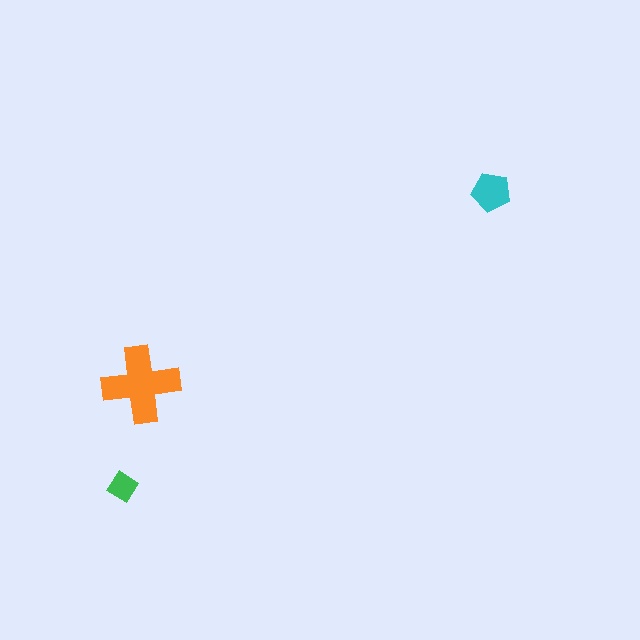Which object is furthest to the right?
The cyan pentagon is rightmost.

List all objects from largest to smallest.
The orange cross, the cyan pentagon, the green diamond.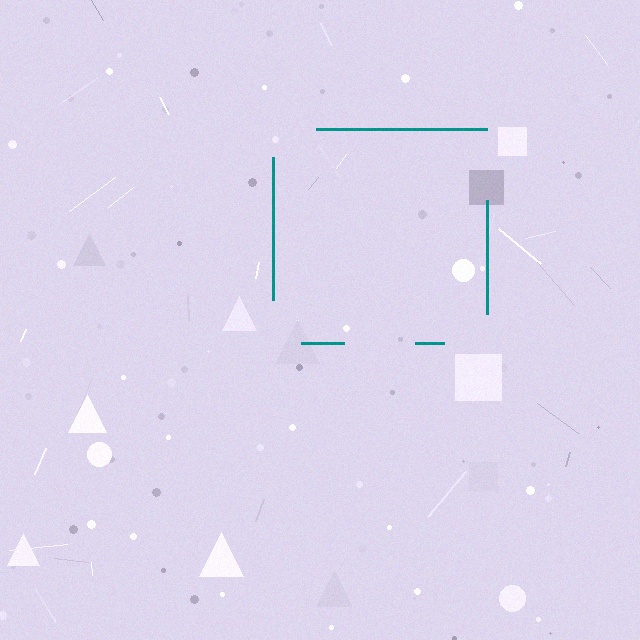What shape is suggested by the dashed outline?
The dashed outline suggests a square.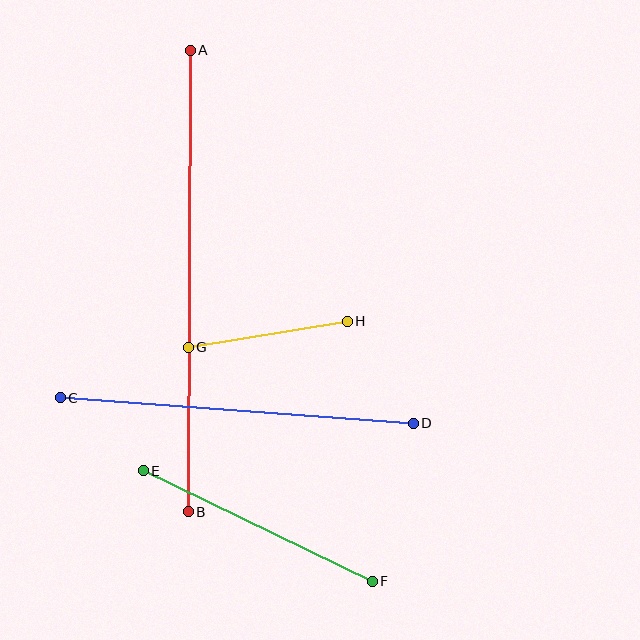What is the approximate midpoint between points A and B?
The midpoint is at approximately (189, 281) pixels.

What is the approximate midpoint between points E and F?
The midpoint is at approximately (258, 526) pixels.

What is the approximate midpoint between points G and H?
The midpoint is at approximately (268, 334) pixels.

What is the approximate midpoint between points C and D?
The midpoint is at approximately (237, 411) pixels.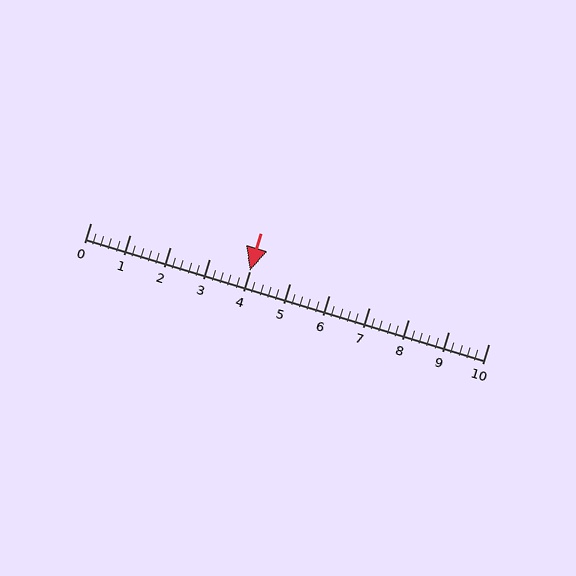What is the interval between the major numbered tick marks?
The major tick marks are spaced 1 units apart.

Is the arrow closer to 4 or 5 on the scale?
The arrow is closer to 4.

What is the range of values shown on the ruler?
The ruler shows values from 0 to 10.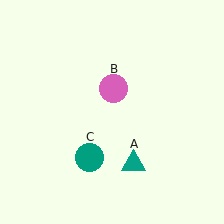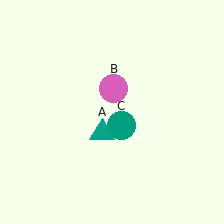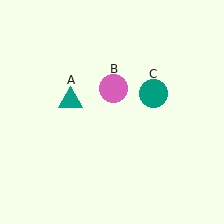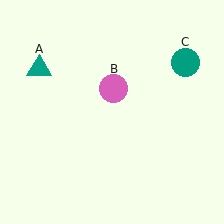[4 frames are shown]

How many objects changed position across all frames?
2 objects changed position: teal triangle (object A), teal circle (object C).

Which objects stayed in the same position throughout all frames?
Pink circle (object B) remained stationary.